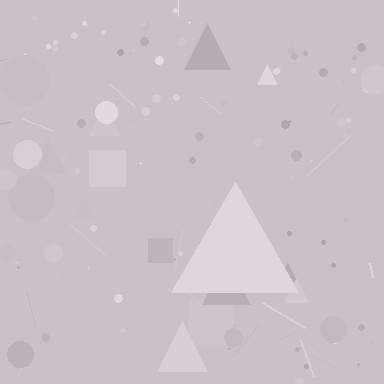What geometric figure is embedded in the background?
A triangle is embedded in the background.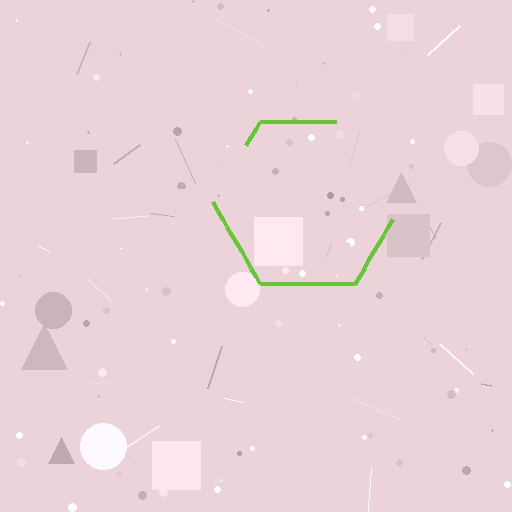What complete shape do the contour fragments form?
The contour fragments form a hexagon.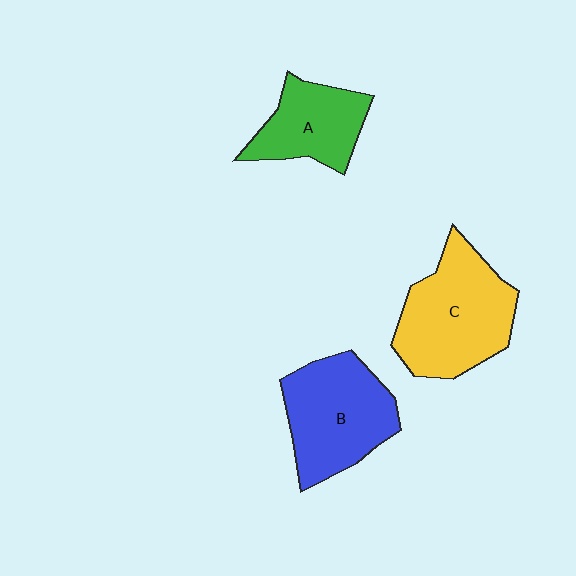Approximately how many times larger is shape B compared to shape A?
Approximately 1.4 times.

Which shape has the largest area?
Shape C (yellow).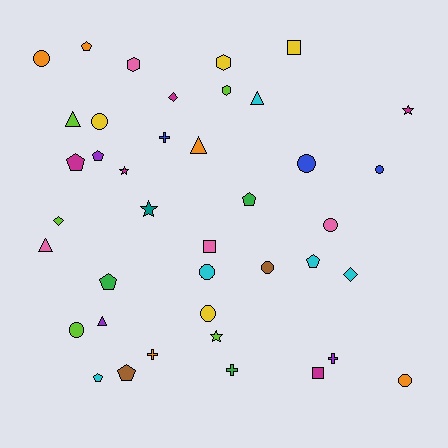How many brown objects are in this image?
There are 2 brown objects.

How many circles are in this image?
There are 10 circles.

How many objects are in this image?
There are 40 objects.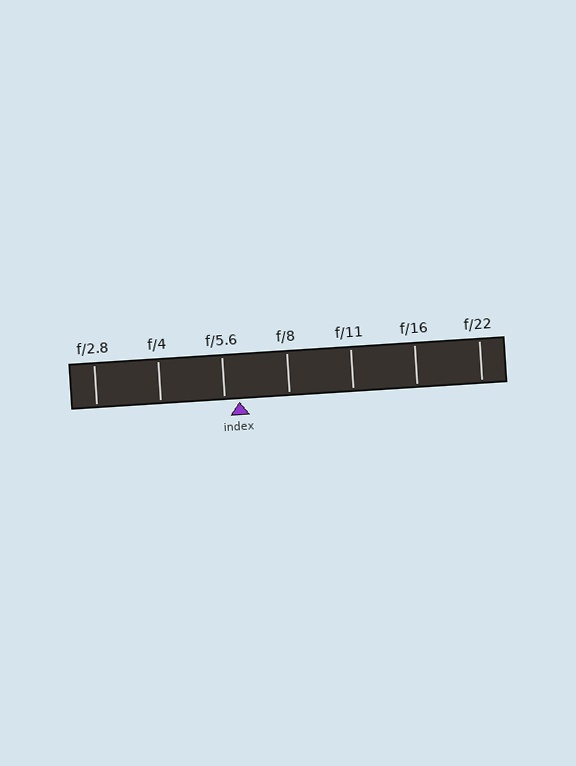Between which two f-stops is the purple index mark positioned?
The index mark is between f/5.6 and f/8.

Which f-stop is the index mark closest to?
The index mark is closest to f/5.6.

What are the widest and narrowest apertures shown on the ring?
The widest aperture shown is f/2.8 and the narrowest is f/22.